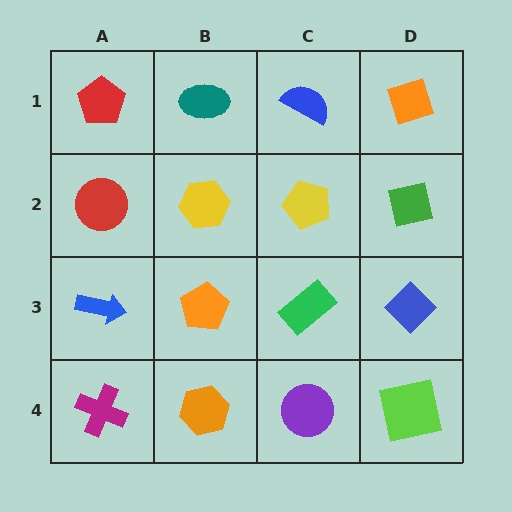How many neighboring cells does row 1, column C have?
3.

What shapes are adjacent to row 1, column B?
A yellow hexagon (row 2, column B), a red pentagon (row 1, column A), a blue semicircle (row 1, column C).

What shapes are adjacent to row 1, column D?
A green square (row 2, column D), a blue semicircle (row 1, column C).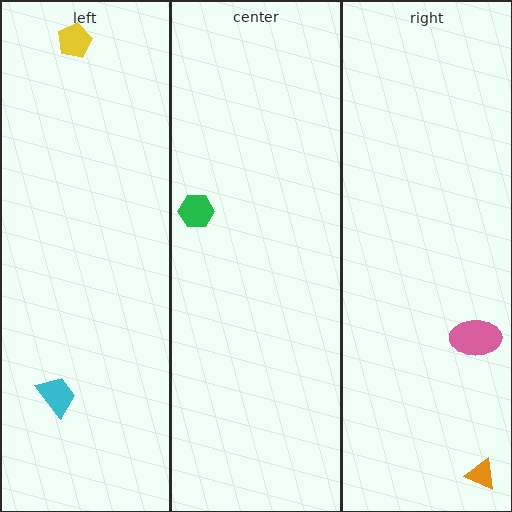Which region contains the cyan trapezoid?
The left region.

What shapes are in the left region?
The yellow pentagon, the cyan trapezoid.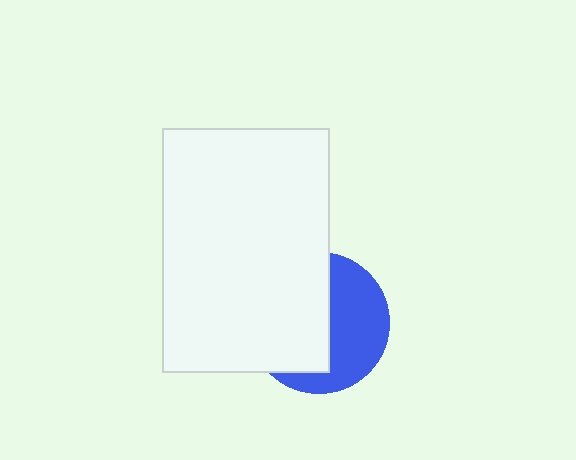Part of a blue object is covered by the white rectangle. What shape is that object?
It is a circle.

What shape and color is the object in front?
The object in front is a white rectangle.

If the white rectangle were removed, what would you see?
You would see the complete blue circle.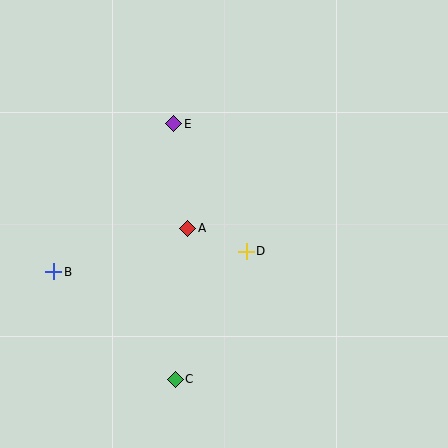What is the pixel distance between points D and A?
The distance between D and A is 63 pixels.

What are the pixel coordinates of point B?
Point B is at (54, 272).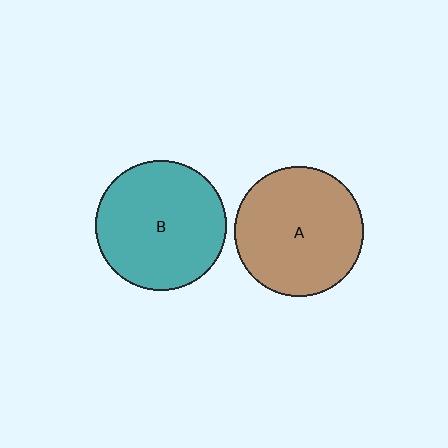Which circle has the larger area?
Circle B (teal).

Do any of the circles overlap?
No, none of the circles overlap.